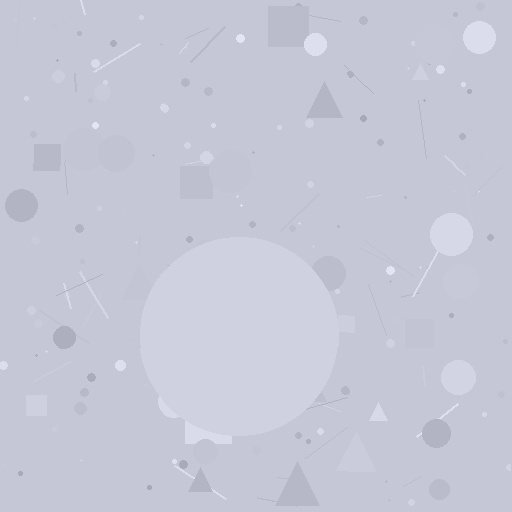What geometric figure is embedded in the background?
A circle is embedded in the background.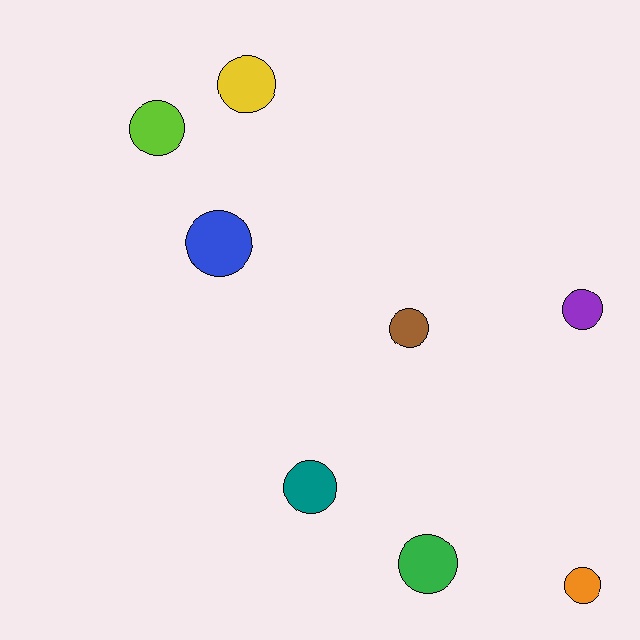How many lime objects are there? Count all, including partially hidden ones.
There is 1 lime object.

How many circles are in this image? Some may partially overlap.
There are 8 circles.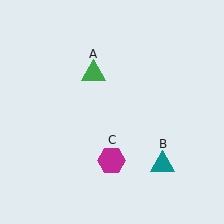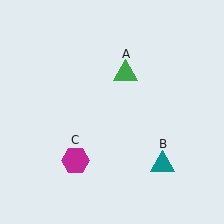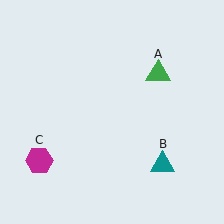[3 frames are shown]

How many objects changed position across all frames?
2 objects changed position: green triangle (object A), magenta hexagon (object C).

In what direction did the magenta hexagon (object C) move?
The magenta hexagon (object C) moved left.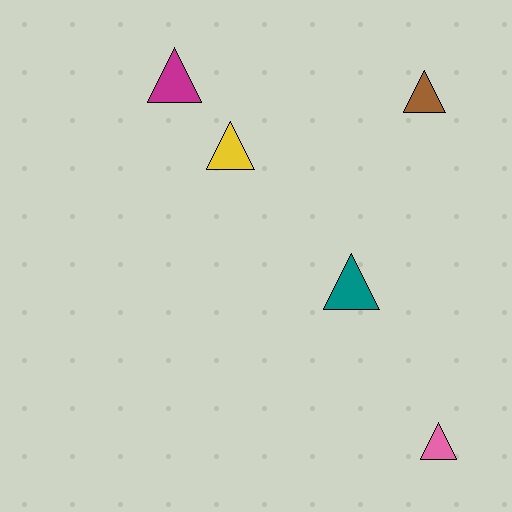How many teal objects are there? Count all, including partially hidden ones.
There is 1 teal object.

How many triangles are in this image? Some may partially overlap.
There are 5 triangles.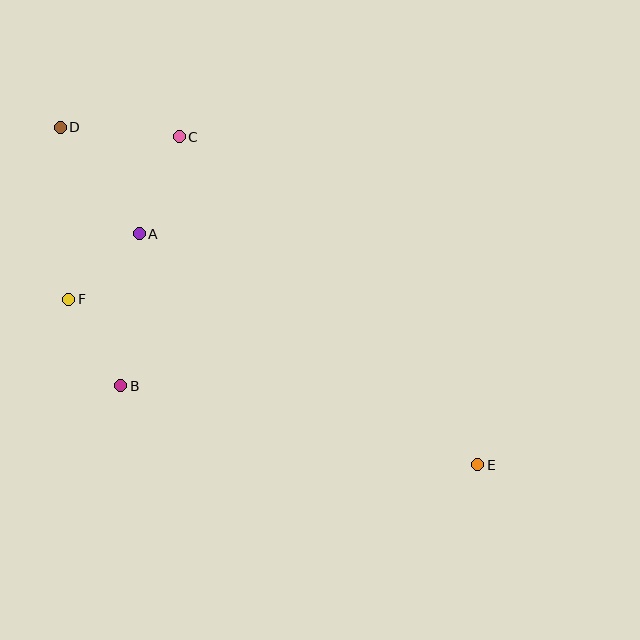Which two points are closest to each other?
Points A and F are closest to each other.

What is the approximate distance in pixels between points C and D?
The distance between C and D is approximately 120 pixels.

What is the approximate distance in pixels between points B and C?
The distance between B and C is approximately 256 pixels.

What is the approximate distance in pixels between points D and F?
The distance between D and F is approximately 172 pixels.